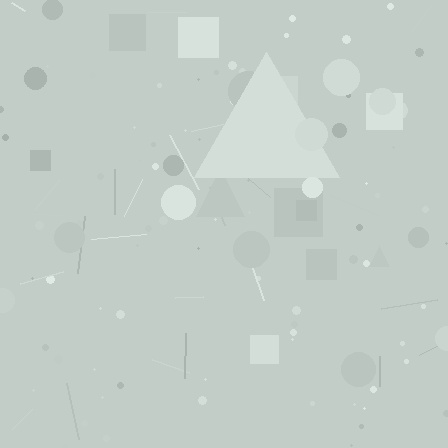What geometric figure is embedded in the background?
A triangle is embedded in the background.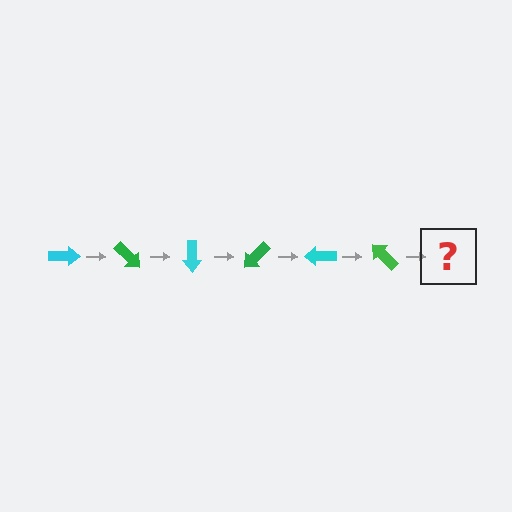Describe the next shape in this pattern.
It should be a cyan arrow, rotated 270 degrees from the start.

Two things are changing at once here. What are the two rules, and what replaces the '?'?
The two rules are that it rotates 45 degrees each step and the color cycles through cyan and green. The '?' should be a cyan arrow, rotated 270 degrees from the start.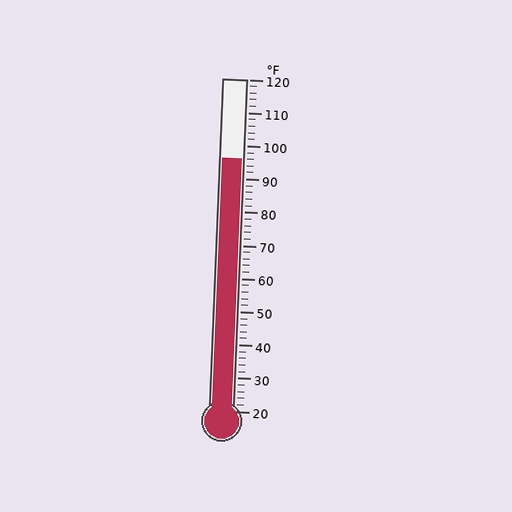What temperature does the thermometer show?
The thermometer shows approximately 96°F.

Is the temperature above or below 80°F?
The temperature is above 80°F.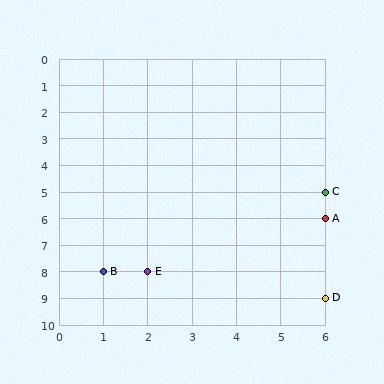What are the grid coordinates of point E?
Point E is at grid coordinates (2, 8).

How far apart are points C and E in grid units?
Points C and E are 4 columns and 3 rows apart (about 5.0 grid units diagonally).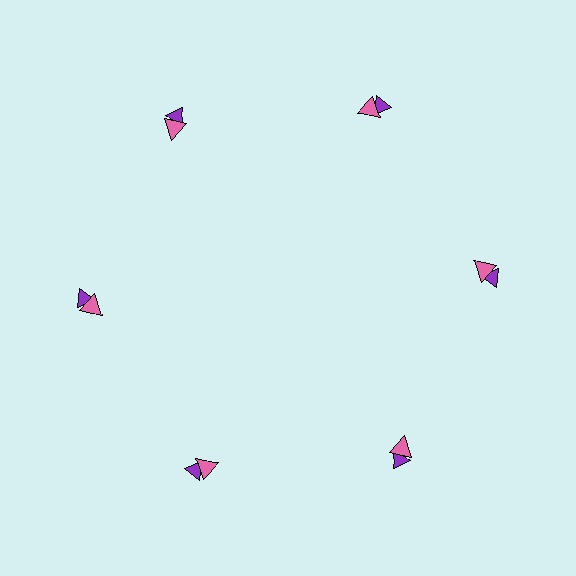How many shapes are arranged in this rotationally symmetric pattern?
There are 12 shapes, arranged in 6 groups of 2.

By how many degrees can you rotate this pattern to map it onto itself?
The pattern maps onto itself every 60 degrees of rotation.